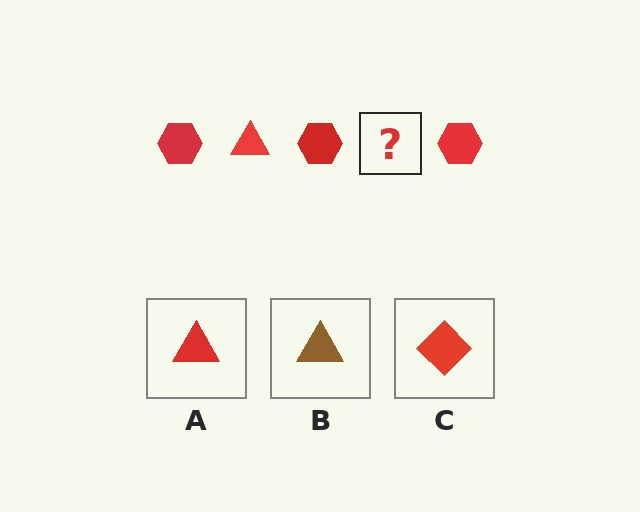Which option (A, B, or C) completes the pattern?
A.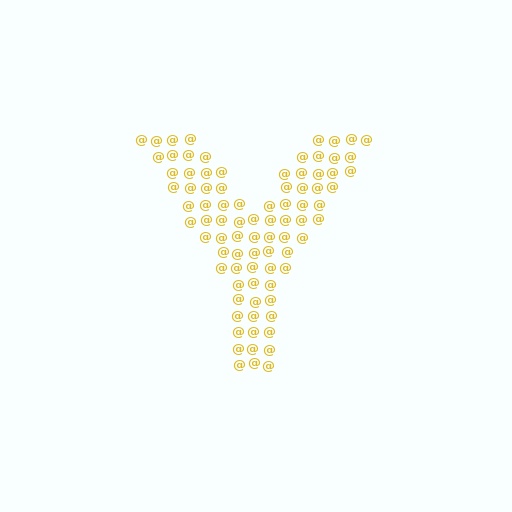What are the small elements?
The small elements are at signs.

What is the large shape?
The large shape is the letter Y.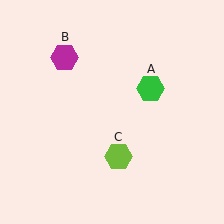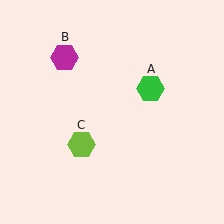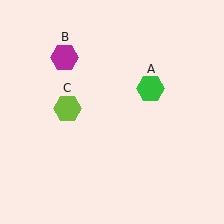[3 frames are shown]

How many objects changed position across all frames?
1 object changed position: lime hexagon (object C).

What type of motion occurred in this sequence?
The lime hexagon (object C) rotated clockwise around the center of the scene.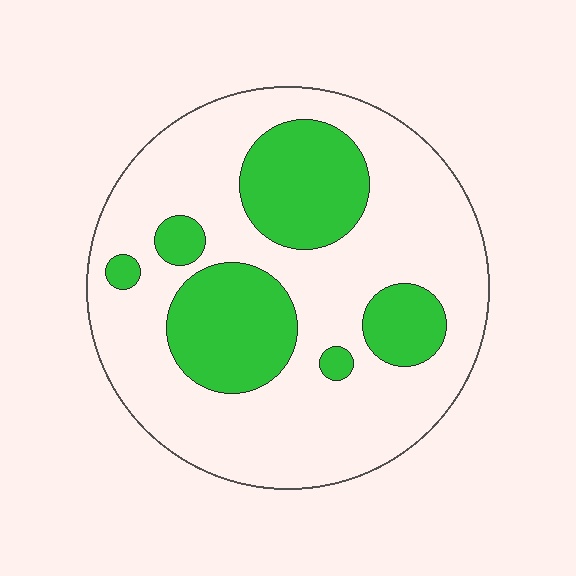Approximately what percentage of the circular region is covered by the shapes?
Approximately 30%.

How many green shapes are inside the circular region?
6.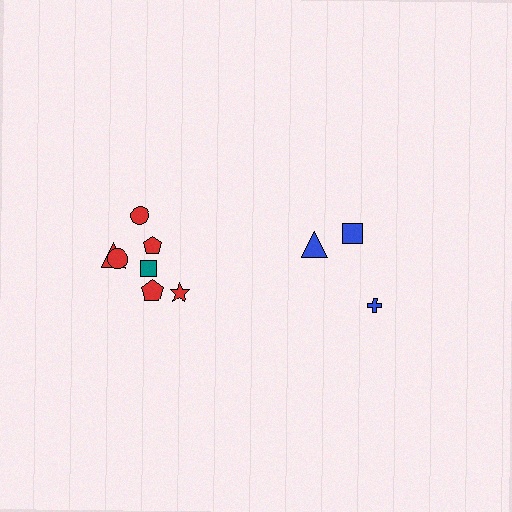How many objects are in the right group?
There are 3 objects.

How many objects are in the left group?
There are 7 objects.